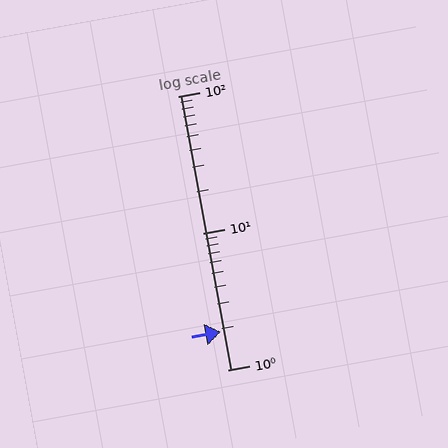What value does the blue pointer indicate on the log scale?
The pointer indicates approximately 1.9.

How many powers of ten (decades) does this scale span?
The scale spans 2 decades, from 1 to 100.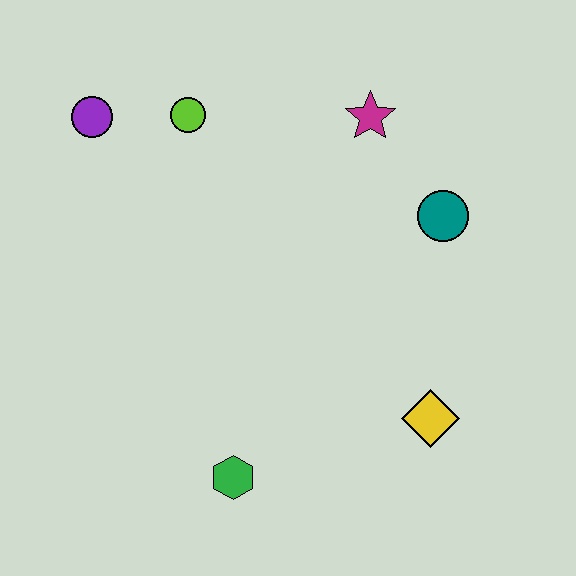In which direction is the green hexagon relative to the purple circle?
The green hexagon is below the purple circle.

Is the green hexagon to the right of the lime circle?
Yes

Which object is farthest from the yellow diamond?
The purple circle is farthest from the yellow diamond.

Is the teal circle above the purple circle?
No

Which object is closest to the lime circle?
The purple circle is closest to the lime circle.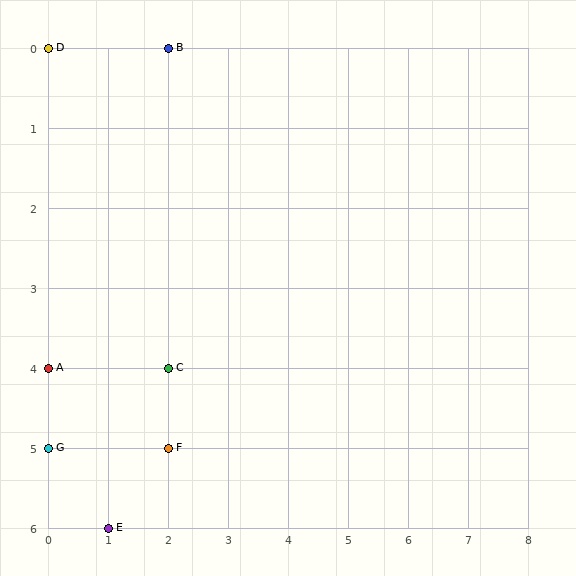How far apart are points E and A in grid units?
Points E and A are 1 column and 2 rows apart (about 2.2 grid units diagonally).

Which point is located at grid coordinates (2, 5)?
Point F is at (2, 5).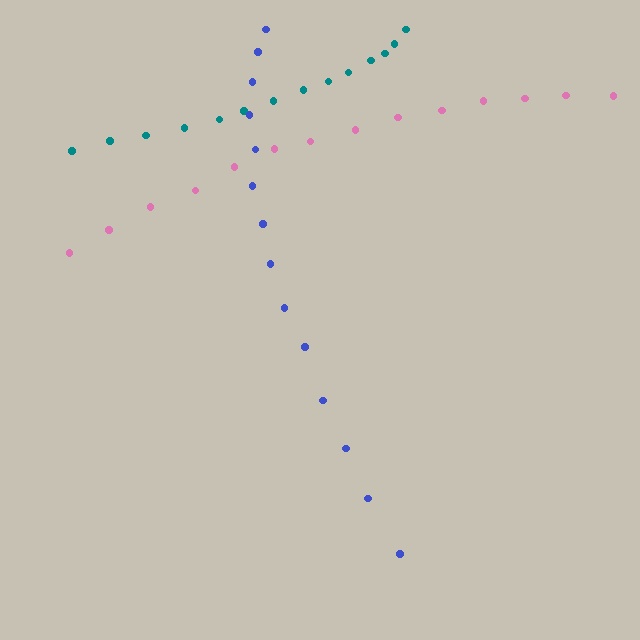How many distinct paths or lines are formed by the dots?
There are 3 distinct paths.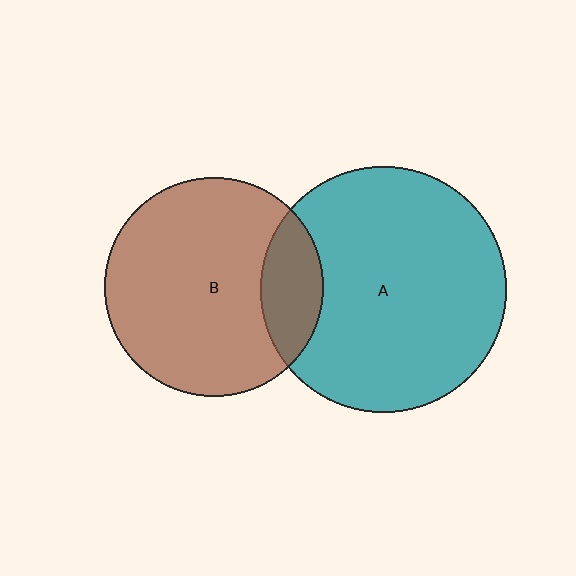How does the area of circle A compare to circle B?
Approximately 1.3 times.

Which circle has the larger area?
Circle A (teal).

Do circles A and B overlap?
Yes.